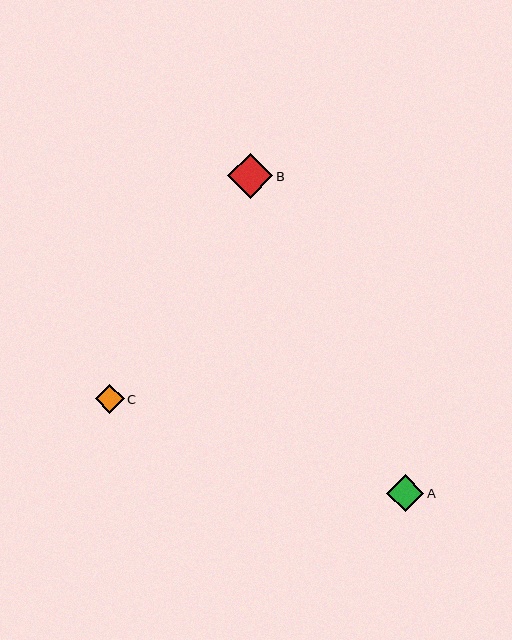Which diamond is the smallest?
Diamond C is the smallest with a size of approximately 29 pixels.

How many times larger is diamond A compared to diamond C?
Diamond A is approximately 1.3 times the size of diamond C.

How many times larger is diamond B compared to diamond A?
Diamond B is approximately 1.2 times the size of diamond A.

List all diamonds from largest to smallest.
From largest to smallest: B, A, C.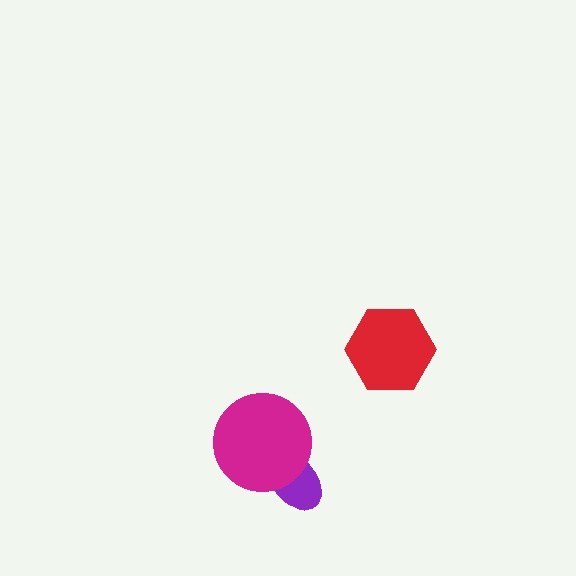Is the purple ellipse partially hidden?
Yes, it is partially covered by another shape.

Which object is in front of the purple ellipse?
The magenta circle is in front of the purple ellipse.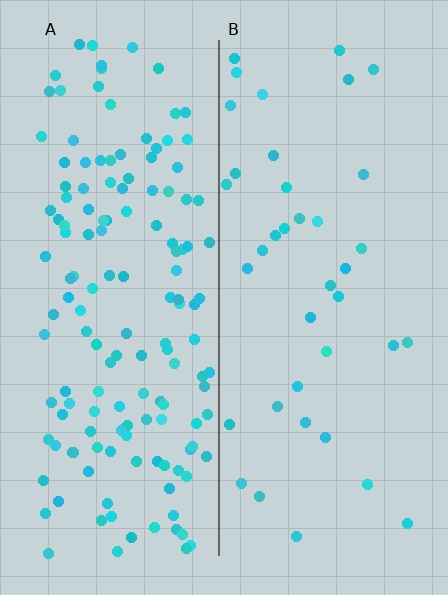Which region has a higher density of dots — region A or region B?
A (the left).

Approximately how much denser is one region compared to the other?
Approximately 3.9× — region A over region B.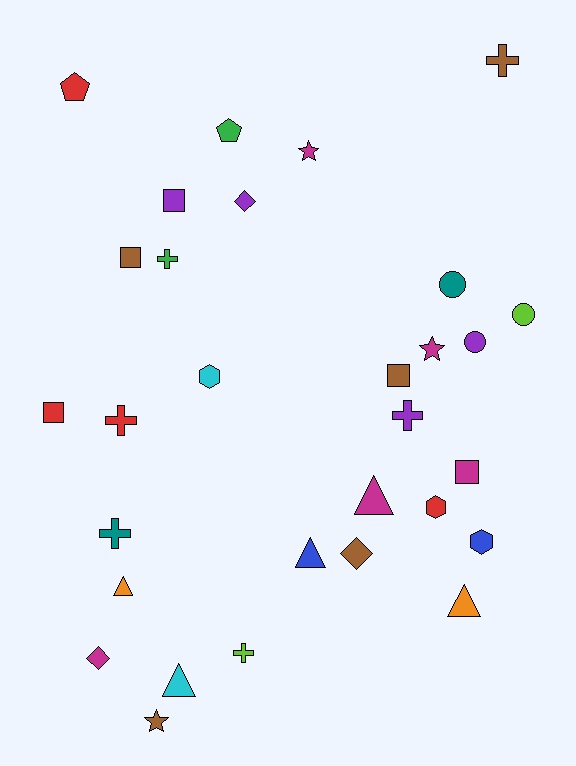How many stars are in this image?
There are 3 stars.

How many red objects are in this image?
There are 4 red objects.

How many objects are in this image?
There are 30 objects.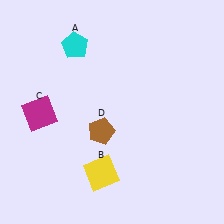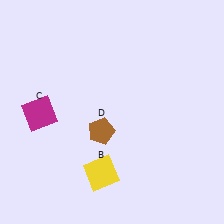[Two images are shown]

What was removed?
The cyan pentagon (A) was removed in Image 2.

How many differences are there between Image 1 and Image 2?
There is 1 difference between the two images.